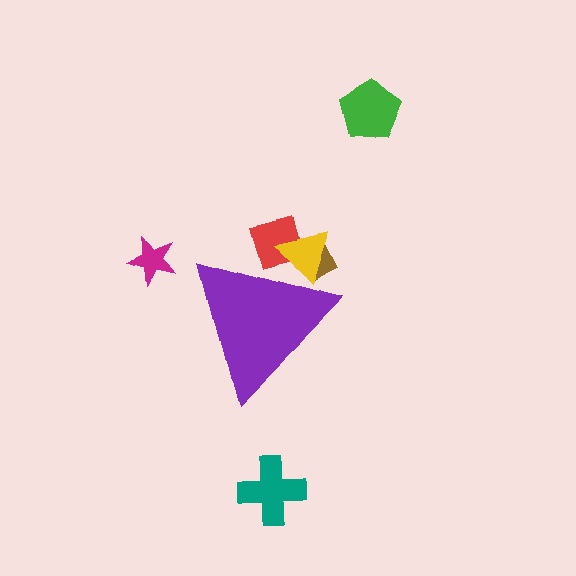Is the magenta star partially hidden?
No, the magenta star is fully visible.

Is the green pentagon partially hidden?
No, the green pentagon is fully visible.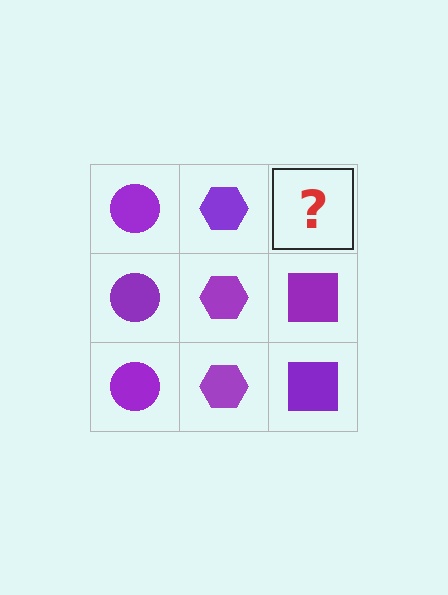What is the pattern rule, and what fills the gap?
The rule is that each column has a consistent shape. The gap should be filled with a purple square.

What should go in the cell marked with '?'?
The missing cell should contain a purple square.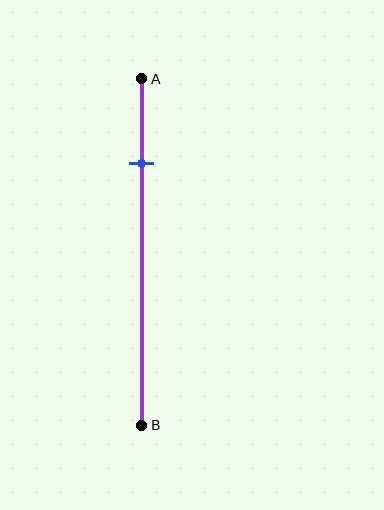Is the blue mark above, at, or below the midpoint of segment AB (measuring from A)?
The blue mark is above the midpoint of segment AB.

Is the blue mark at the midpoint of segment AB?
No, the mark is at about 25% from A, not at the 50% midpoint.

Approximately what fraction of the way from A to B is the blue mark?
The blue mark is approximately 25% of the way from A to B.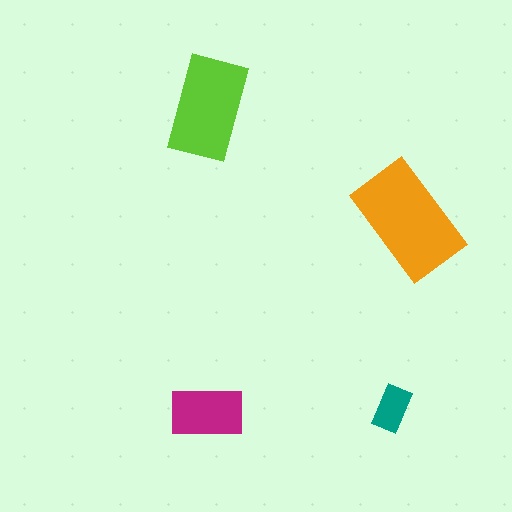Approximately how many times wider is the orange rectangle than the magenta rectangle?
About 1.5 times wider.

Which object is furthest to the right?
The orange rectangle is rightmost.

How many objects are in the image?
There are 4 objects in the image.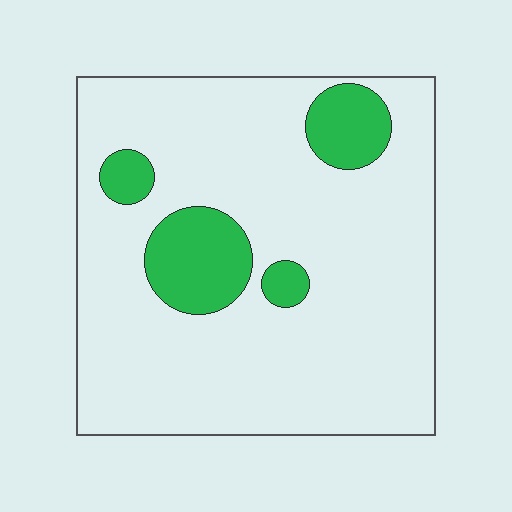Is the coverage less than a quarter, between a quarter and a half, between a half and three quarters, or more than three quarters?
Less than a quarter.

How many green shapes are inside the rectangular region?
4.